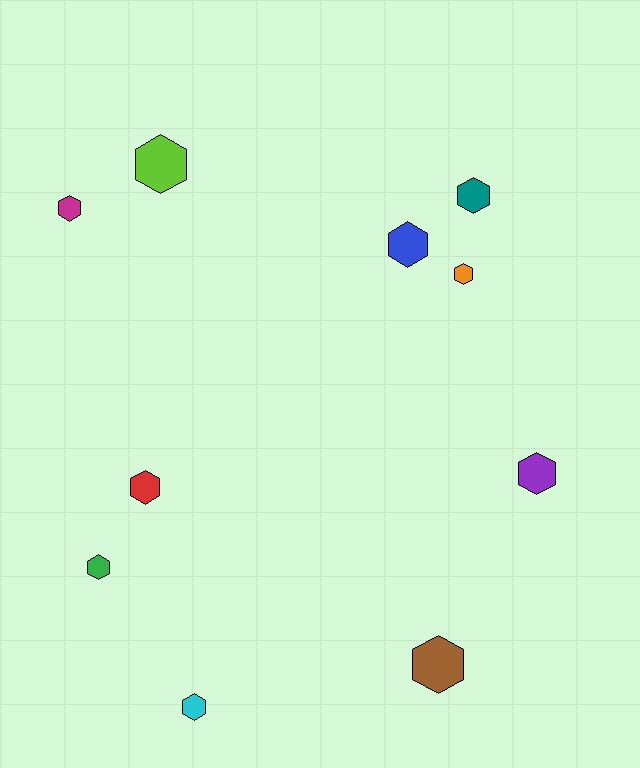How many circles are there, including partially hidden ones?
There are no circles.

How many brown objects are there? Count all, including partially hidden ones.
There is 1 brown object.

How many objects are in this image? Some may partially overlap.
There are 10 objects.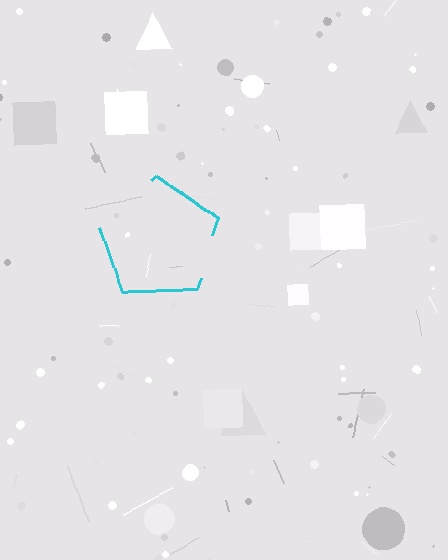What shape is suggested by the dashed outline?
The dashed outline suggests a pentagon.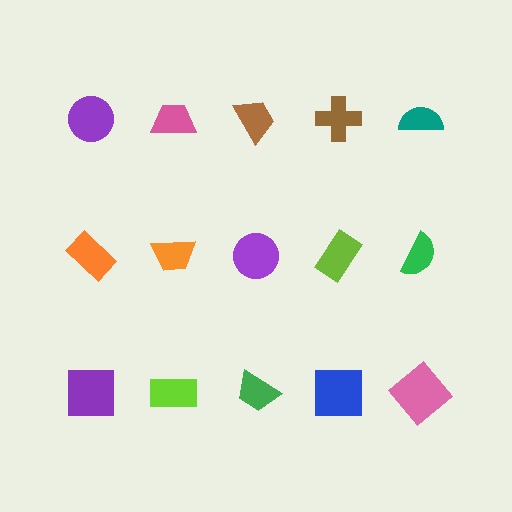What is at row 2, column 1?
An orange rectangle.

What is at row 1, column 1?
A purple circle.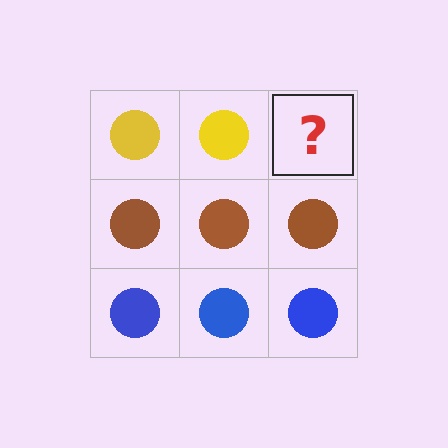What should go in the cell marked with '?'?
The missing cell should contain a yellow circle.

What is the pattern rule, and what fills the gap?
The rule is that each row has a consistent color. The gap should be filled with a yellow circle.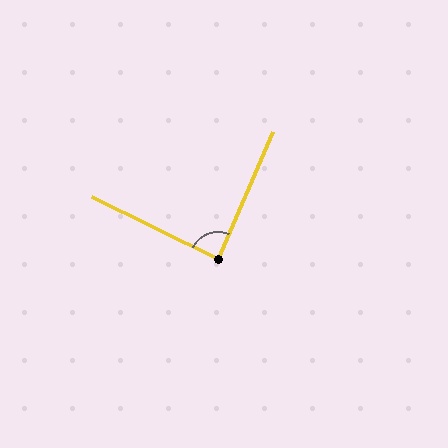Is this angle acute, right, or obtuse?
It is approximately a right angle.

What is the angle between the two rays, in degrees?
Approximately 87 degrees.